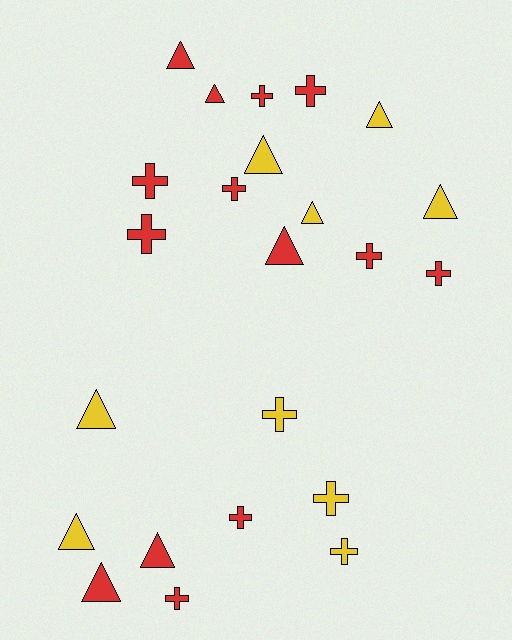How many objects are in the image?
There are 23 objects.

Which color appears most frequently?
Red, with 14 objects.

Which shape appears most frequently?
Cross, with 12 objects.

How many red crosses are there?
There are 9 red crosses.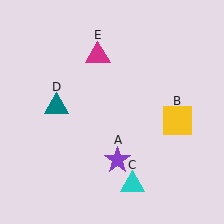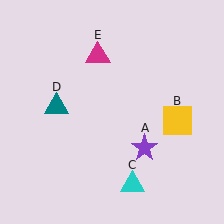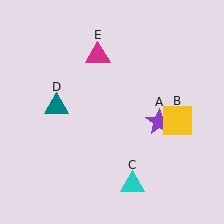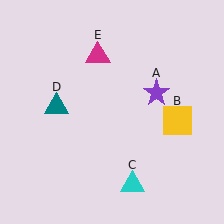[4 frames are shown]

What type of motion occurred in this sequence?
The purple star (object A) rotated counterclockwise around the center of the scene.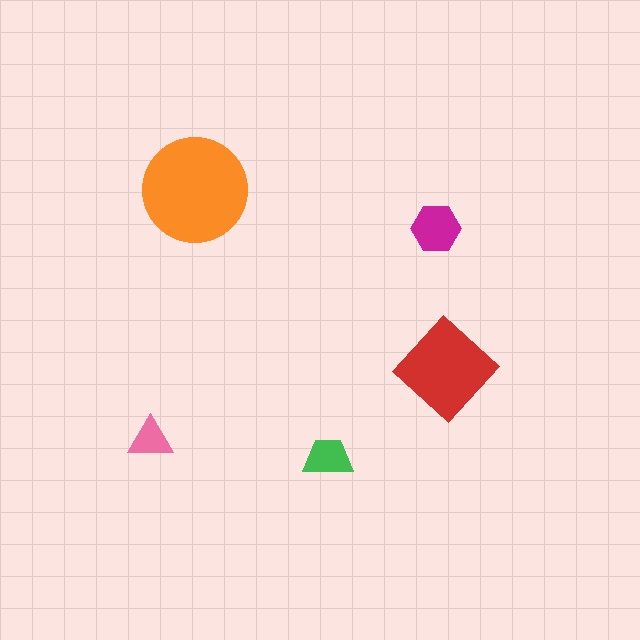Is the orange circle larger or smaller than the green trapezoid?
Larger.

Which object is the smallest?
The pink triangle.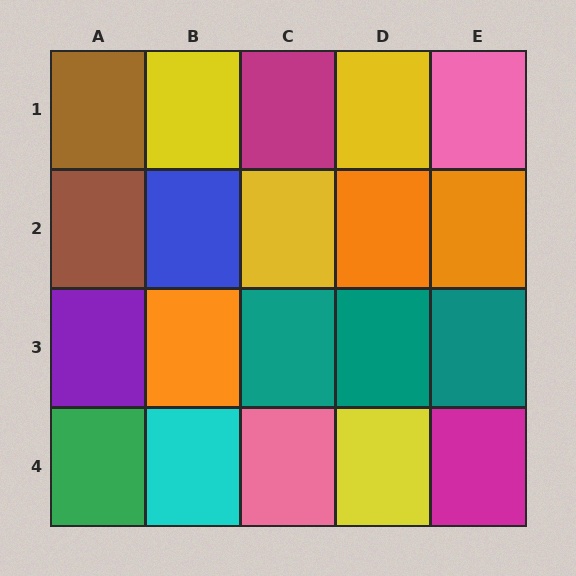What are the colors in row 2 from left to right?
Brown, blue, yellow, orange, orange.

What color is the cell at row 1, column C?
Magenta.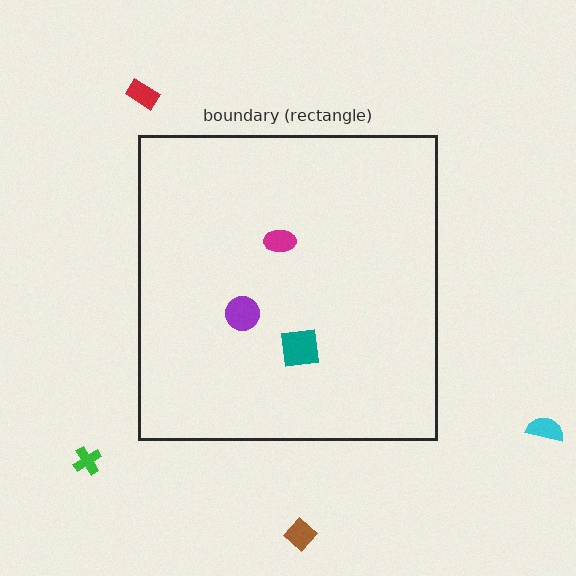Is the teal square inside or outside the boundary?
Inside.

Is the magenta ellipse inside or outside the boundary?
Inside.